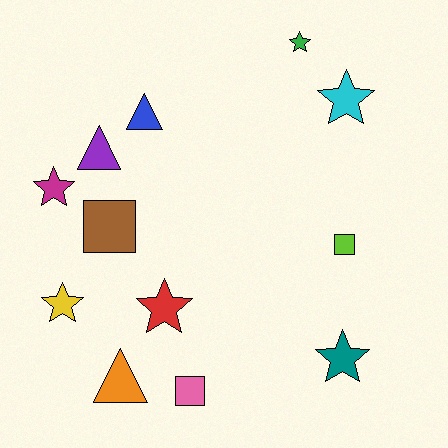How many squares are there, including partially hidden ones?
There are 3 squares.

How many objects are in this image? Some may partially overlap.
There are 12 objects.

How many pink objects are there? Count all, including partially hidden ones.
There is 1 pink object.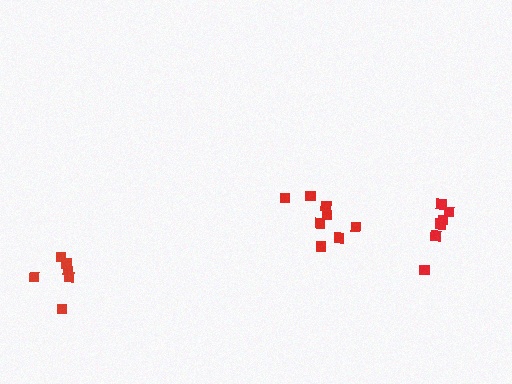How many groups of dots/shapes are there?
There are 3 groups.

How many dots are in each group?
Group 1: 6 dots, Group 2: 8 dots, Group 3: 6 dots (20 total).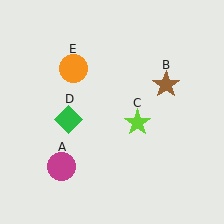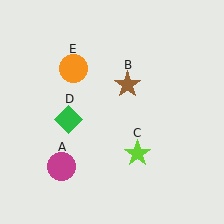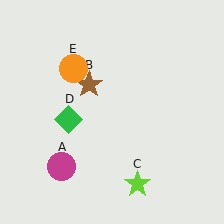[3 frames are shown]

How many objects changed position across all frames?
2 objects changed position: brown star (object B), lime star (object C).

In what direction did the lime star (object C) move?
The lime star (object C) moved down.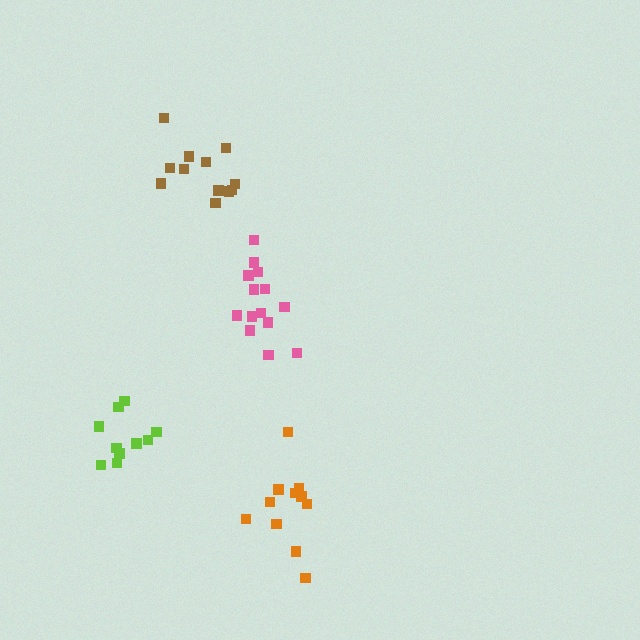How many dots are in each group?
Group 1: 12 dots, Group 2: 11 dots, Group 3: 14 dots, Group 4: 10 dots (47 total).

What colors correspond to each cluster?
The clusters are colored: brown, orange, pink, lime.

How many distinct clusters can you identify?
There are 4 distinct clusters.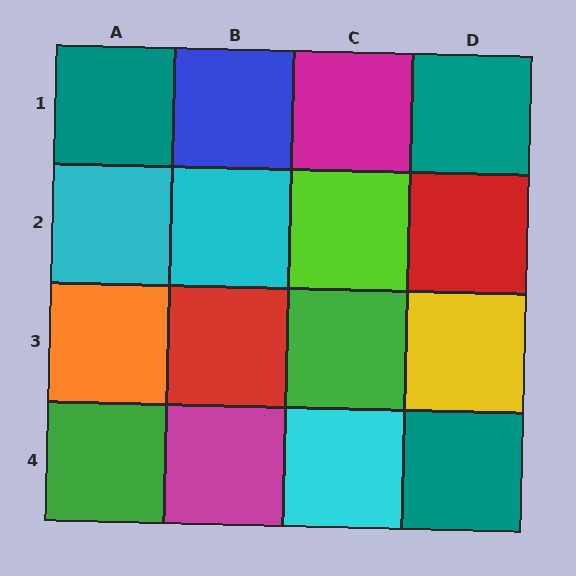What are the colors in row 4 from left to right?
Green, magenta, cyan, teal.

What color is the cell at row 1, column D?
Teal.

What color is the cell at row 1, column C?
Magenta.